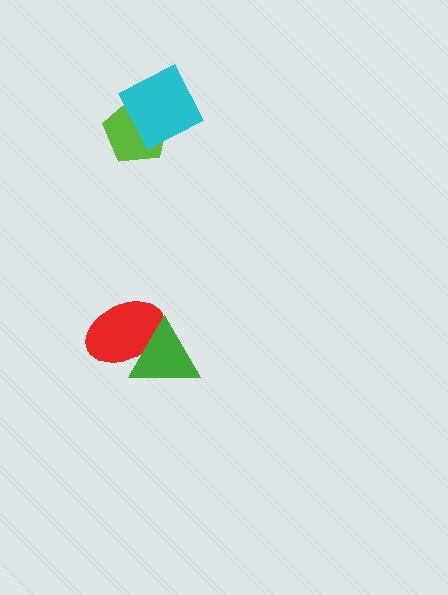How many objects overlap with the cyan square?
1 object overlaps with the cyan square.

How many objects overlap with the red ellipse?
1 object overlaps with the red ellipse.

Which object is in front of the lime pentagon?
The cyan square is in front of the lime pentagon.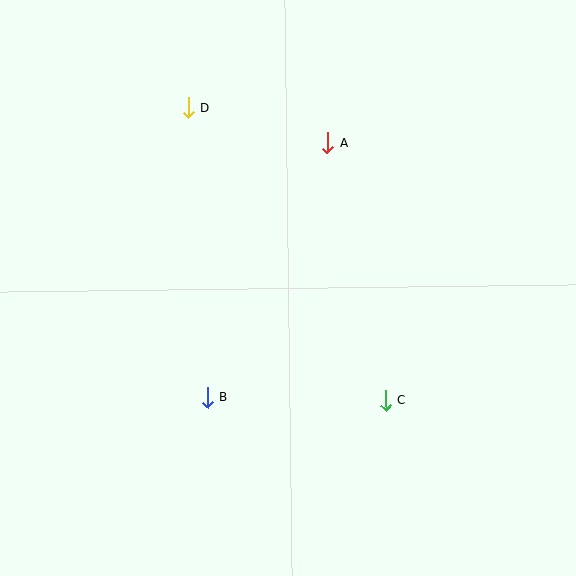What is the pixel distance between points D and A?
The distance between D and A is 144 pixels.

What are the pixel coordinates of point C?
Point C is at (386, 400).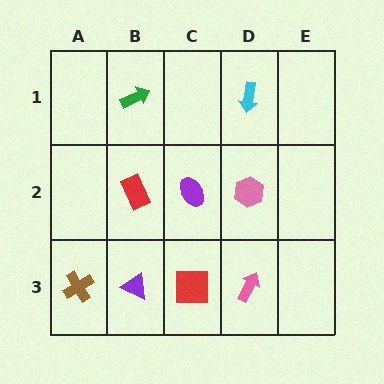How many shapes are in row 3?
4 shapes.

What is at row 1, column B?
A green arrow.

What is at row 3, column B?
A purple triangle.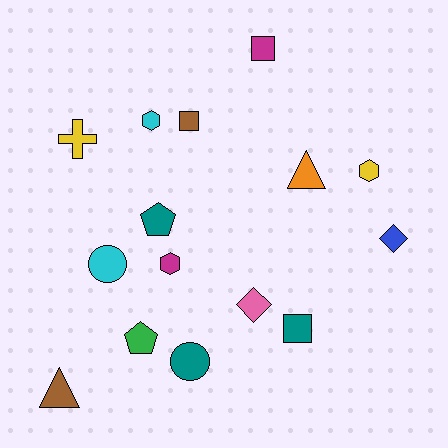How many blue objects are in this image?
There is 1 blue object.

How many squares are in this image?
There are 3 squares.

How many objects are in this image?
There are 15 objects.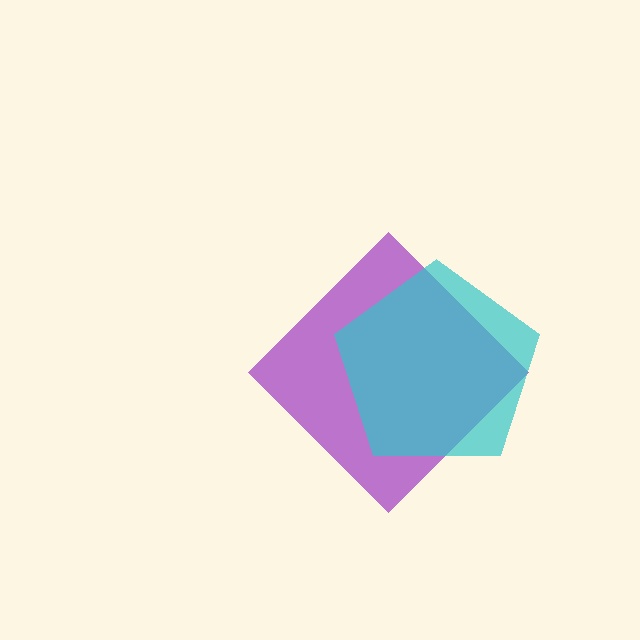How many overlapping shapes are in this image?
There are 2 overlapping shapes in the image.